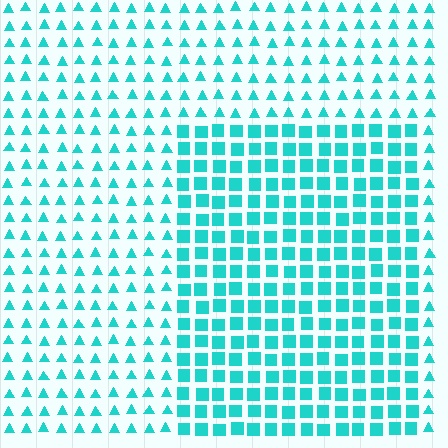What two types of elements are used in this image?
The image uses squares inside the rectangle region and triangles outside it.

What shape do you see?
I see a rectangle.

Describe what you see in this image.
The image is filled with small cyan elements arranged in a uniform grid. A rectangle-shaped region contains squares, while the surrounding area contains triangles. The boundary is defined purely by the change in element shape.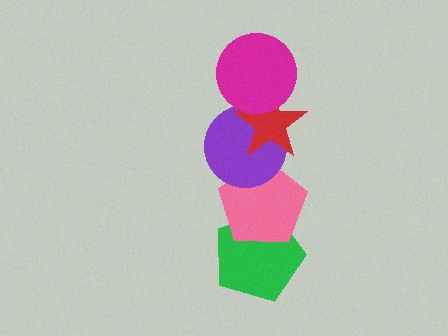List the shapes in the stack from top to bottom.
From top to bottom: the magenta circle, the red star, the purple circle, the pink pentagon, the green pentagon.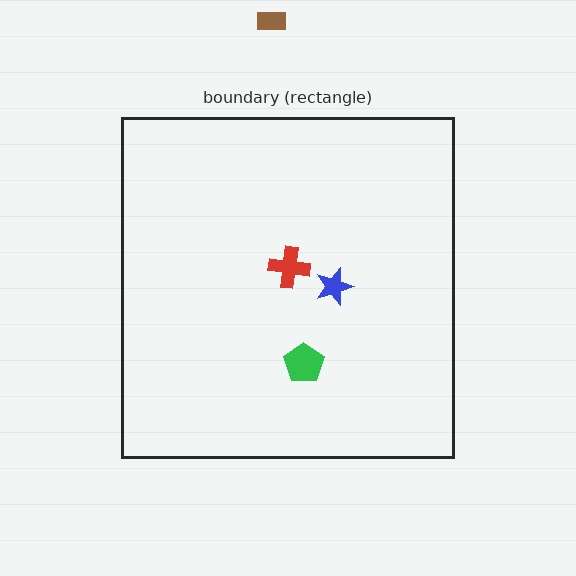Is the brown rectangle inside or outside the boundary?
Outside.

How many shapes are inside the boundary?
3 inside, 1 outside.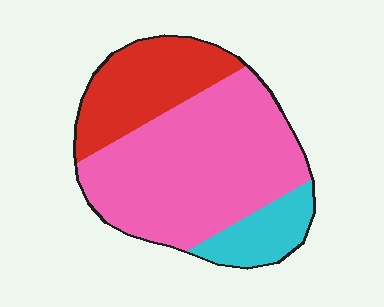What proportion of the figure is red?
Red covers 26% of the figure.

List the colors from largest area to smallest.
From largest to smallest: pink, red, cyan.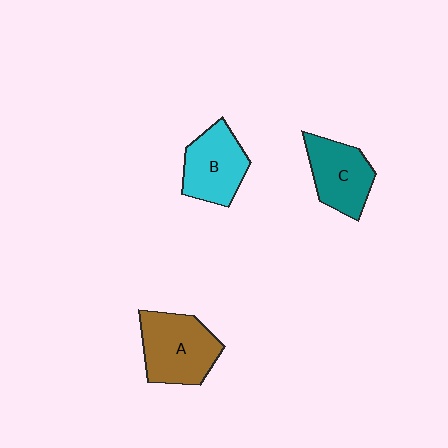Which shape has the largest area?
Shape A (brown).